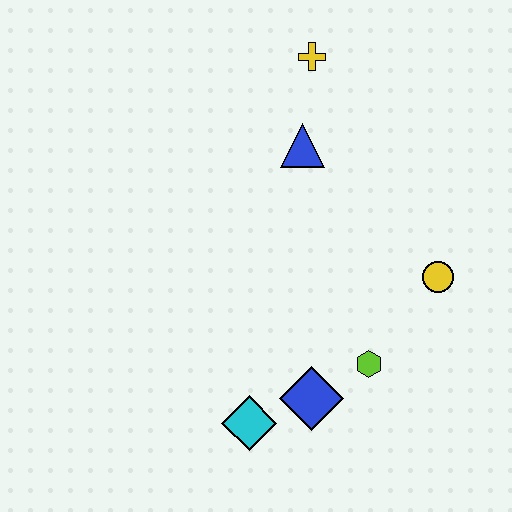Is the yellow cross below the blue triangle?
No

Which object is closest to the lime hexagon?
The blue diamond is closest to the lime hexagon.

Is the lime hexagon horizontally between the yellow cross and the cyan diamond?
No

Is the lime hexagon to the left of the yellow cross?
No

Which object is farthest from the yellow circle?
The yellow cross is farthest from the yellow circle.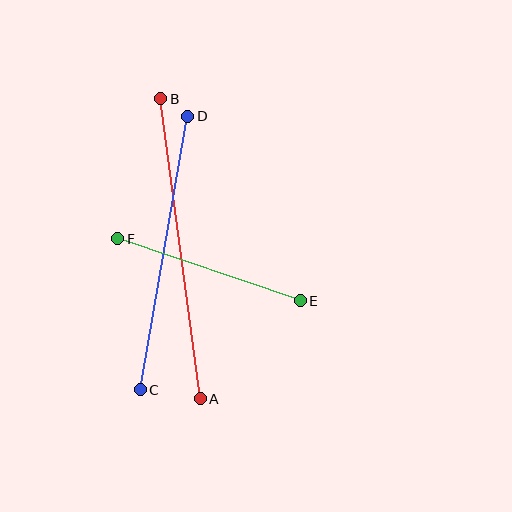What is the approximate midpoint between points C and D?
The midpoint is at approximately (164, 253) pixels.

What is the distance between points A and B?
The distance is approximately 302 pixels.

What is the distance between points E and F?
The distance is approximately 193 pixels.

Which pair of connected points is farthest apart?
Points A and B are farthest apart.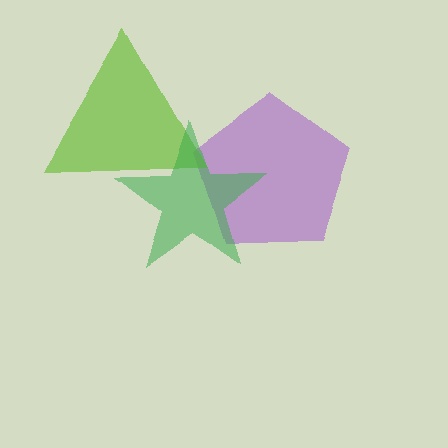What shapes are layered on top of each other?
The layered shapes are: a purple pentagon, a lime triangle, a green star.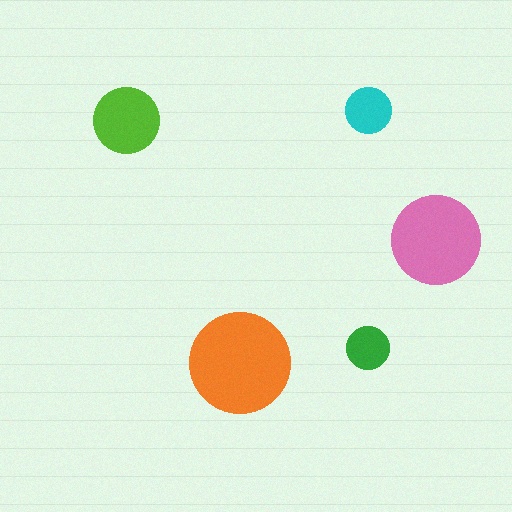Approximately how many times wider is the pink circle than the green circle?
About 2 times wider.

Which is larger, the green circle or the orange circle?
The orange one.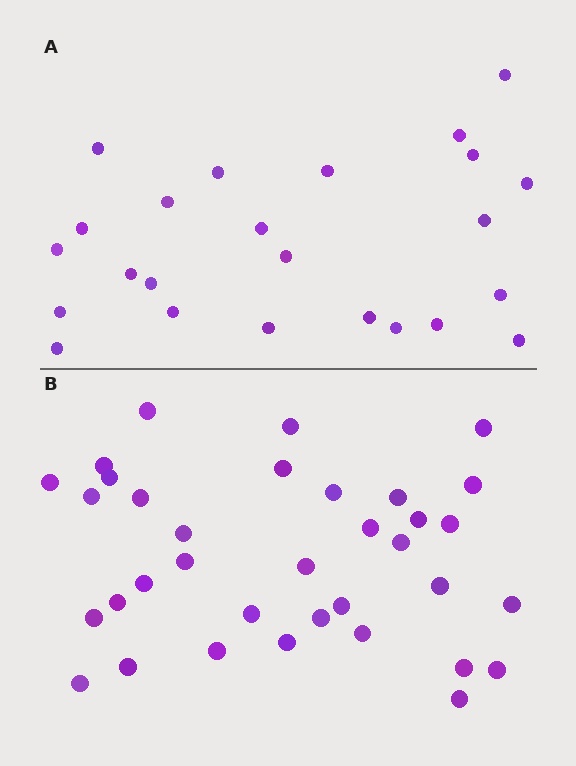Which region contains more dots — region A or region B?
Region B (the bottom region) has more dots.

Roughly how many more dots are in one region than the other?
Region B has roughly 12 or so more dots than region A.